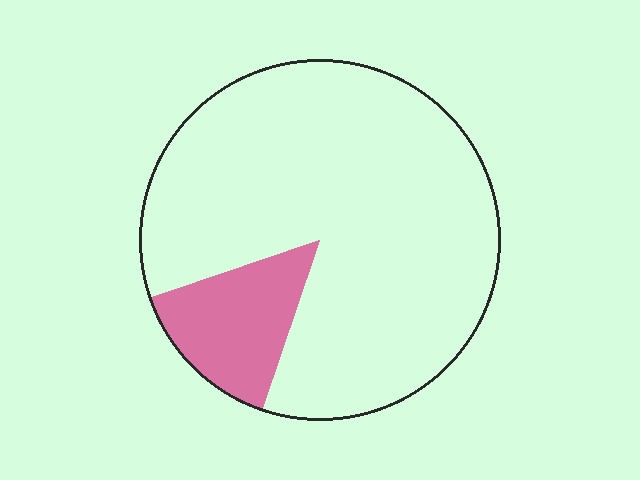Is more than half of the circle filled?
No.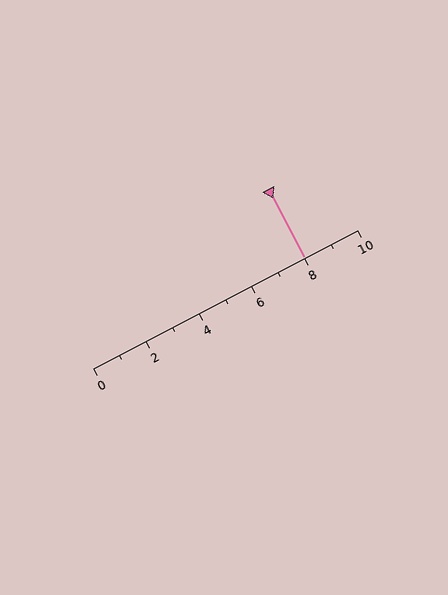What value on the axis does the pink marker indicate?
The marker indicates approximately 8.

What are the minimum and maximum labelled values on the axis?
The axis runs from 0 to 10.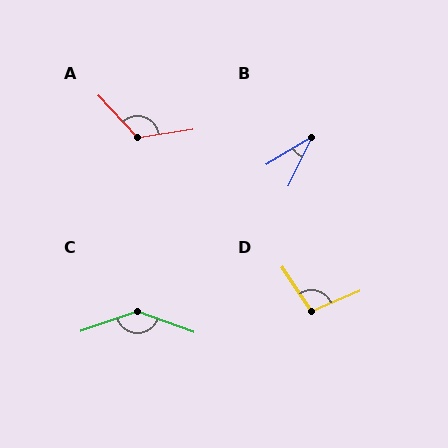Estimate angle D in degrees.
Approximately 101 degrees.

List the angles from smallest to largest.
B (33°), D (101°), A (124°), C (141°).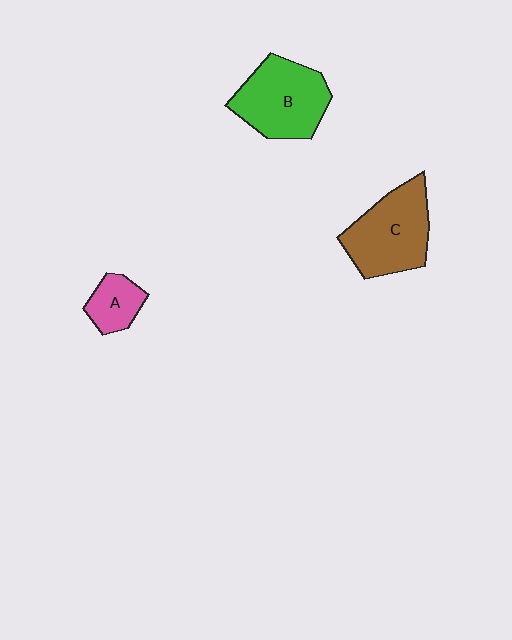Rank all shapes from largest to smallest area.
From largest to smallest: C (brown), B (green), A (pink).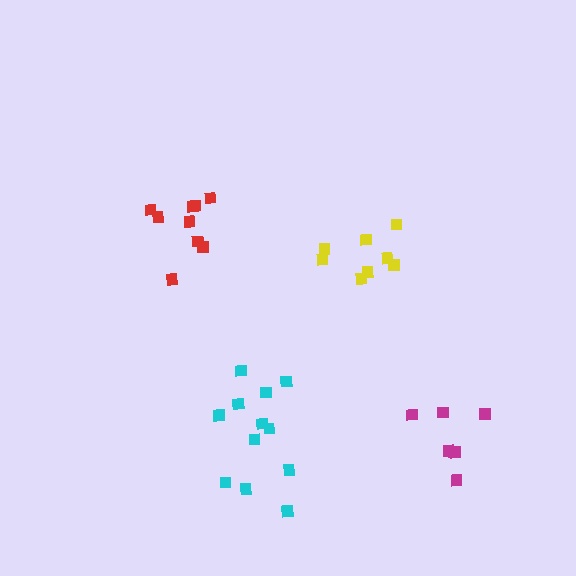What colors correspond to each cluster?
The clusters are colored: magenta, red, yellow, cyan.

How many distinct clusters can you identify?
There are 4 distinct clusters.